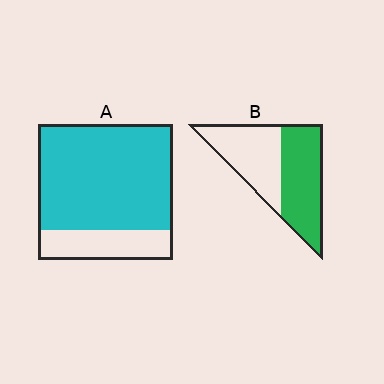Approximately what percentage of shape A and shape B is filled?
A is approximately 80% and B is approximately 50%.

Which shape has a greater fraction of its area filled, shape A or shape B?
Shape A.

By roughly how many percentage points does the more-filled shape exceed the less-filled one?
By roughly 25 percentage points (A over B).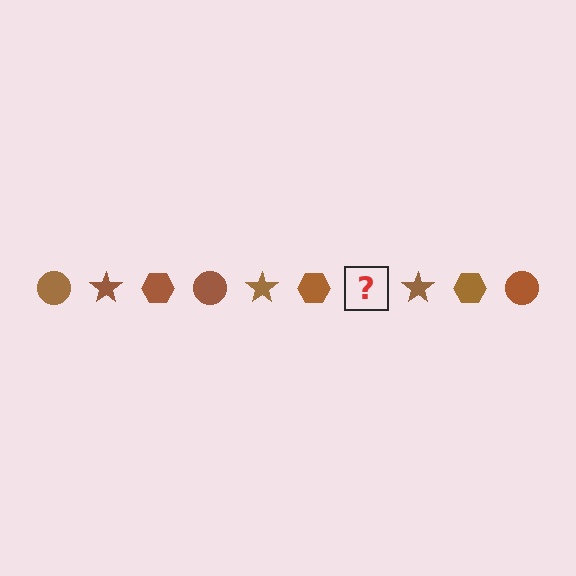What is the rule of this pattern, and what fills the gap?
The rule is that the pattern cycles through circle, star, hexagon shapes in brown. The gap should be filled with a brown circle.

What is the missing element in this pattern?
The missing element is a brown circle.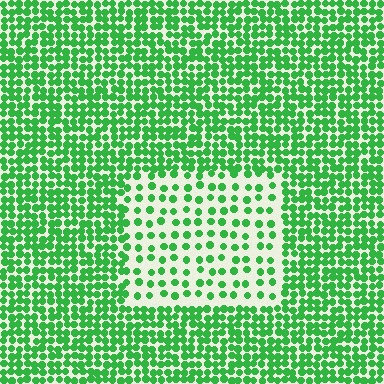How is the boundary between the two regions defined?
The boundary is defined by a change in element density (approximately 2.4x ratio). All elements are the same color, size, and shape.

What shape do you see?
I see a rectangle.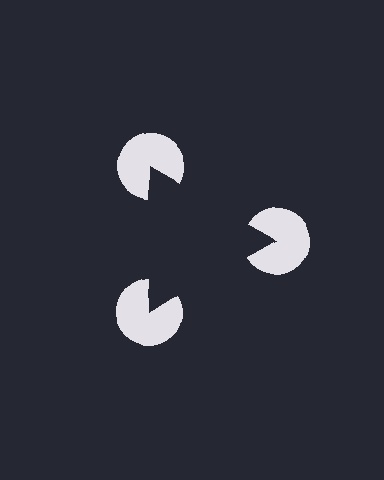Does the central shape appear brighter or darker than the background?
It typically appears slightly darker than the background, even though no actual brightness change is drawn.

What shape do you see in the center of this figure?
An illusory triangle — its edges are inferred from the aligned wedge cuts in the pac-man discs, not physically drawn.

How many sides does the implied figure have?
3 sides.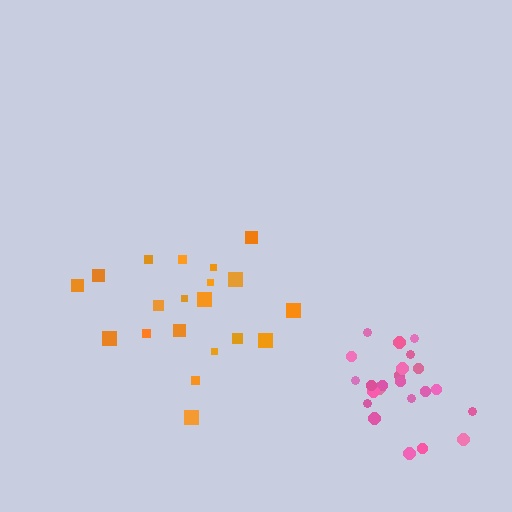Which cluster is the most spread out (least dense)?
Orange.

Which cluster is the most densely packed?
Pink.